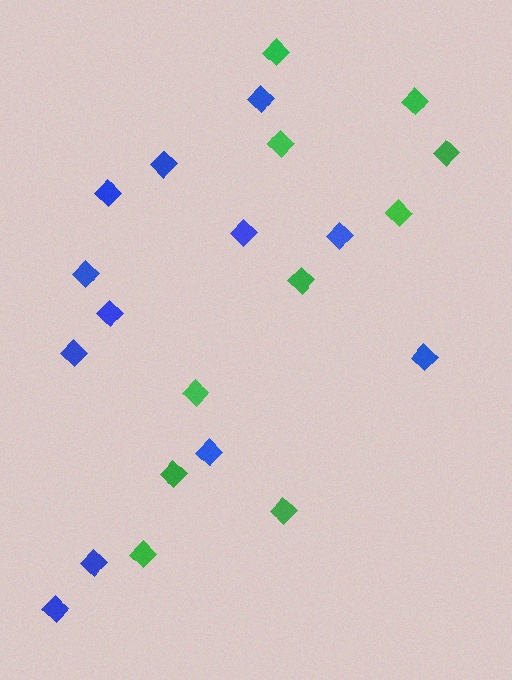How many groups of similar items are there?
There are 2 groups: one group of green diamonds (10) and one group of blue diamonds (12).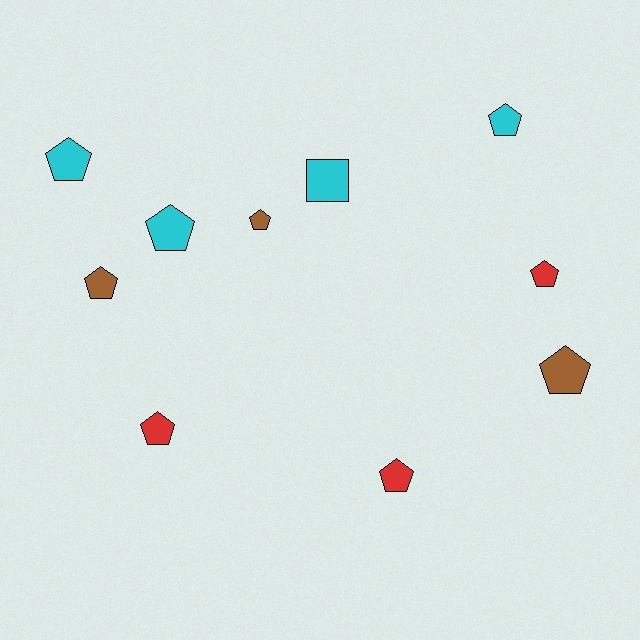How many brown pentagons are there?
There are 3 brown pentagons.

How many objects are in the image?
There are 10 objects.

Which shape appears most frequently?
Pentagon, with 9 objects.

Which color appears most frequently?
Cyan, with 4 objects.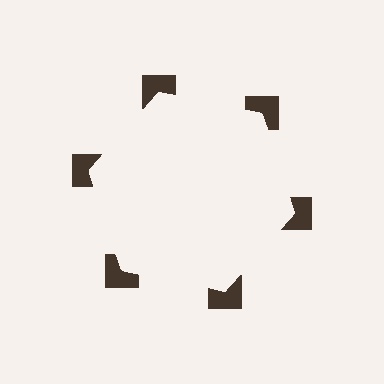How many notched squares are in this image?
There are 6 — one at each vertex of the illusory hexagon.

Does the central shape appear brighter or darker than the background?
It typically appears slightly brighter than the background, even though no actual brightness change is drawn.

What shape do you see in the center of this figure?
An illusory hexagon — its edges are inferred from the aligned wedge cuts in the notched squares, not physically drawn.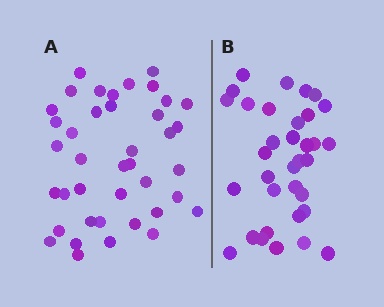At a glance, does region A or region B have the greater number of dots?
Region A (the left region) has more dots.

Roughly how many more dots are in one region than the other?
Region A has about 6 more dots than region B.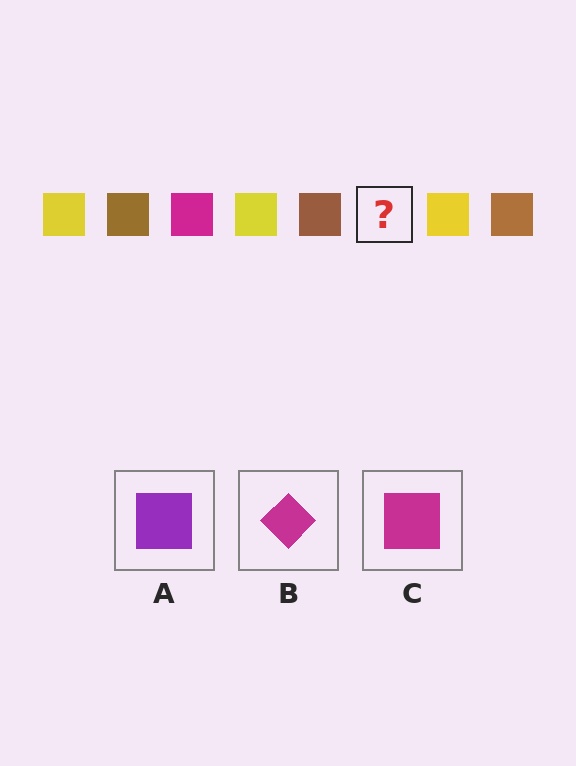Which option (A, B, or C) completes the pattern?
C.